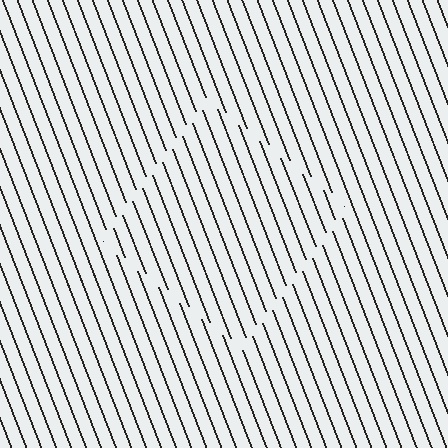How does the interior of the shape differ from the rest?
The interior of the shape contains the same grating, shifted by half a period — the contour is defined by the phase discontinuity where line-ends from the inner and outer gratings abut.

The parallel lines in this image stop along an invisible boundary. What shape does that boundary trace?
An illusory square. The interior of the shape contains the same grating, shifted by half a period — the contour is defined by the phase discontinuity where line-ends from the inner and outer gratings abut.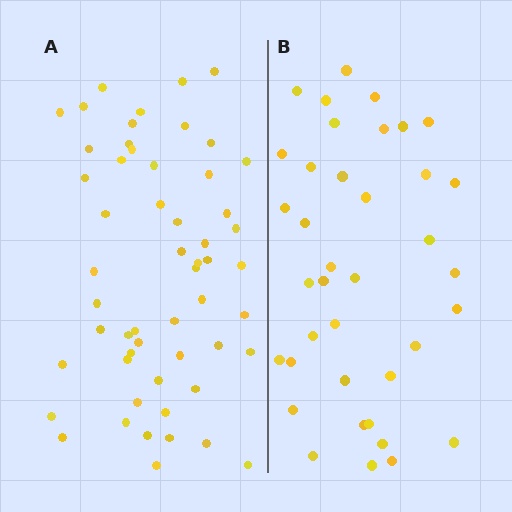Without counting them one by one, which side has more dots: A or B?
Region A (the left region) has more dots.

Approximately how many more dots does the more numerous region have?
Region A has approximately 15 more dots than region B.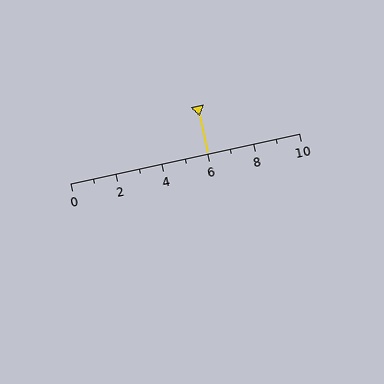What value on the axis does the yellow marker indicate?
The marker indicates approximately 6.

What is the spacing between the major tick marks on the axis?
The major ticks are spaced 2 apart.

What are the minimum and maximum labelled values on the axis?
The axis runs from 0 to 10.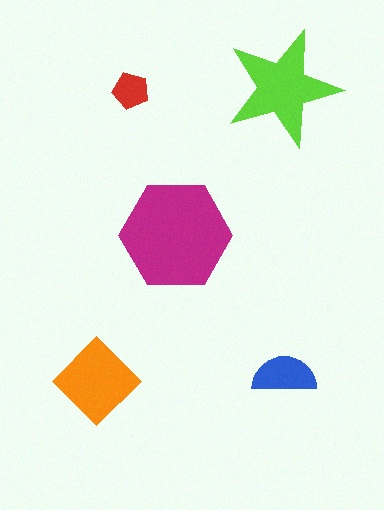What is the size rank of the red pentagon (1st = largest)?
5th.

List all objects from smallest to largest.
The red pentagon, the blue semicircle, the orange diamond, the lime star, the magenta hexagon.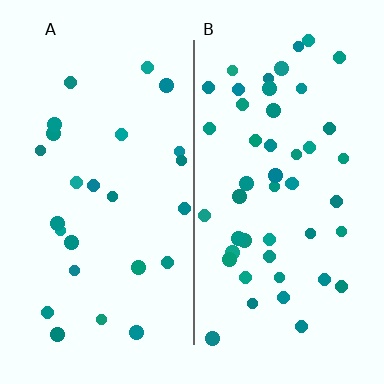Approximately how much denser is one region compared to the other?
Approximately 1.9× — region B over region A.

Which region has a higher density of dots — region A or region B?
B (the right).